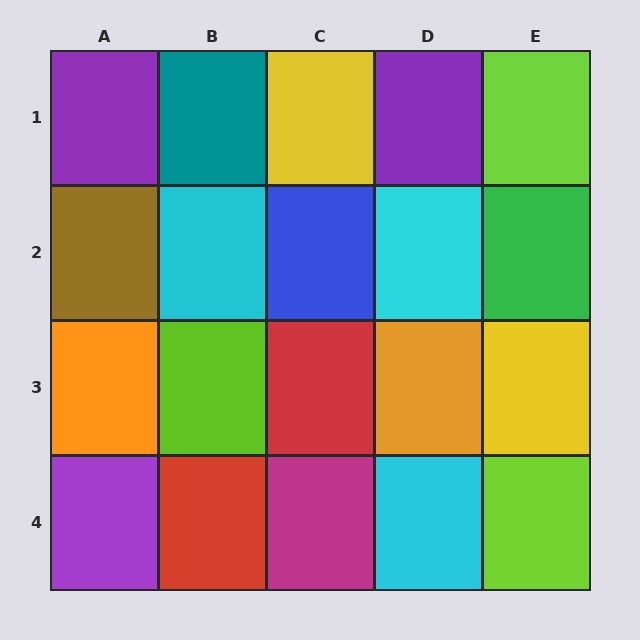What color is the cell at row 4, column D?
Cyan.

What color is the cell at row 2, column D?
Cyan.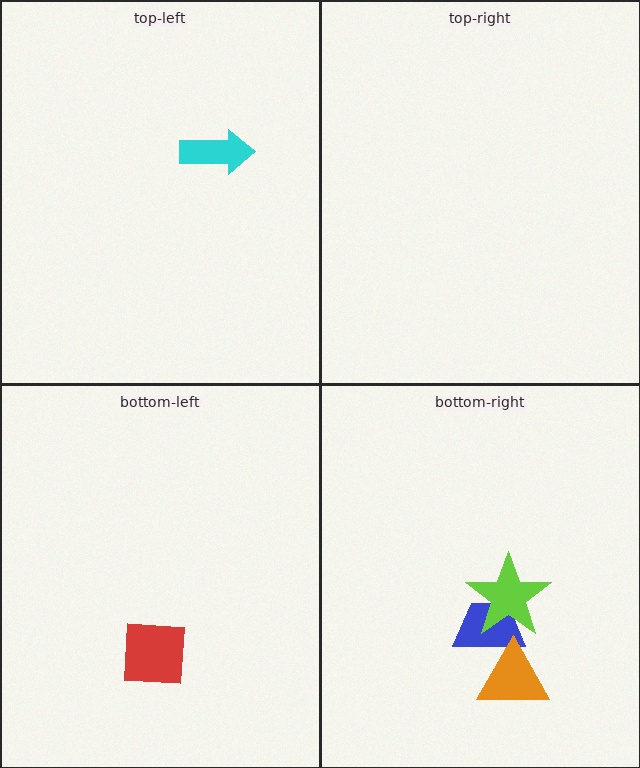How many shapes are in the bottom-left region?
1.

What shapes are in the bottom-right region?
The blue trapezoid, the orange triangle, the lime star.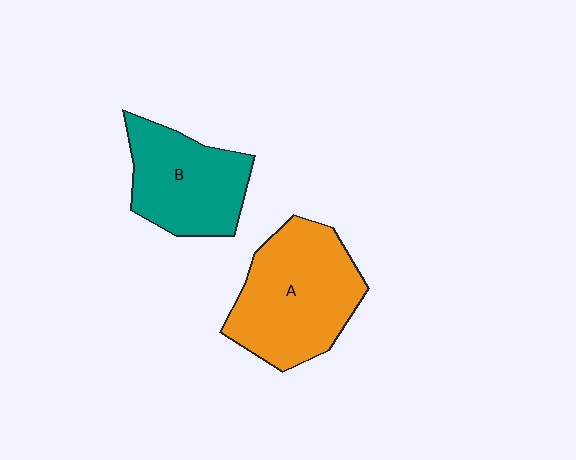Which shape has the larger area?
Shape A (orange).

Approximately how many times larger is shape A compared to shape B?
Approximately 1.3 times.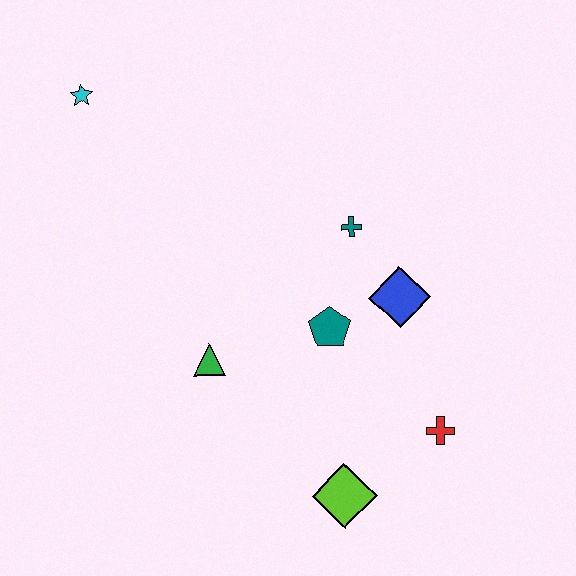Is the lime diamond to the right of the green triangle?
Yes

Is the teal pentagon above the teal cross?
No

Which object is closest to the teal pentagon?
The blue diamond is closest to the teal pentagon.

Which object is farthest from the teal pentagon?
The cyan star is farthest from the teal pentagon.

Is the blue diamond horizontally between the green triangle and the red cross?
Yes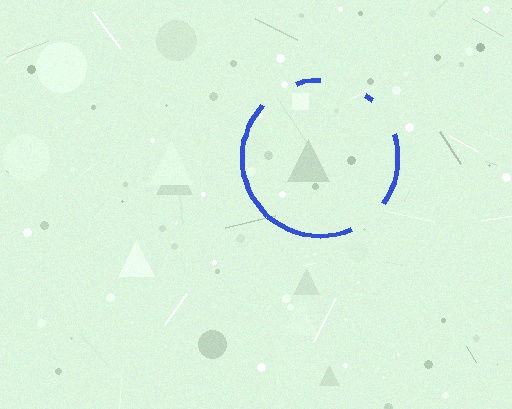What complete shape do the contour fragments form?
The contour fragments form a circle.